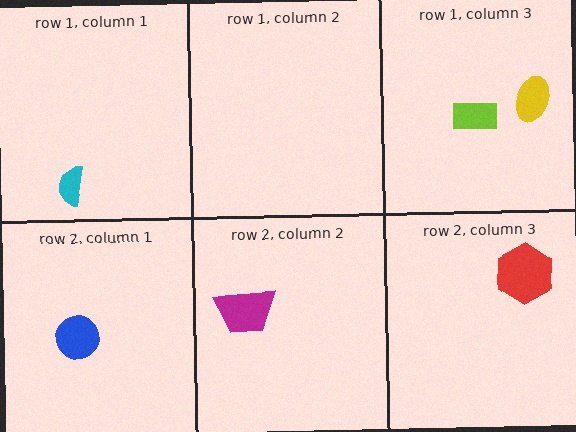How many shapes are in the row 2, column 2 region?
1.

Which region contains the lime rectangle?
The row 1, column 3 region.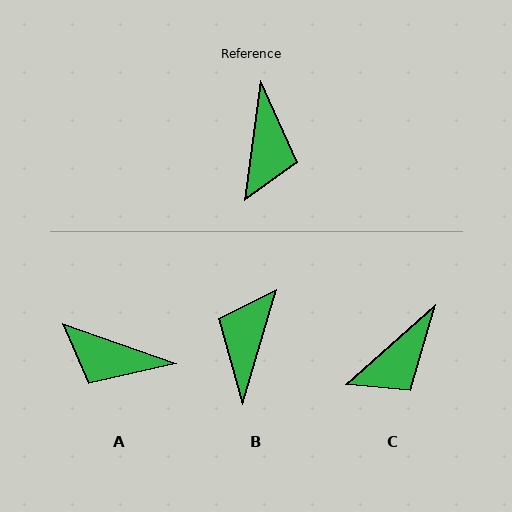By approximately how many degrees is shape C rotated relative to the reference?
Approximately 41 degrees clockwise.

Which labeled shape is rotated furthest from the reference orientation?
B, about 171 degrees away.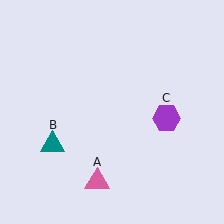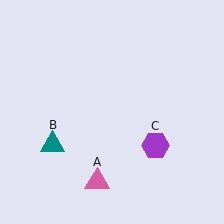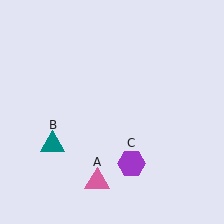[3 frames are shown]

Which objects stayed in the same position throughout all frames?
Pink triangle (object A) and teal triangle (object B) remained stationary.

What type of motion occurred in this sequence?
The purple hexagon (object C) rotated clockwise around the center of the scene.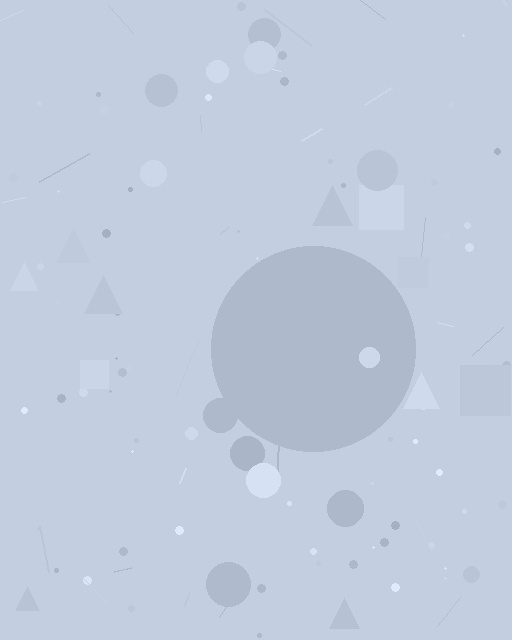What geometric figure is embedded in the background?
A circle is embedded in the background.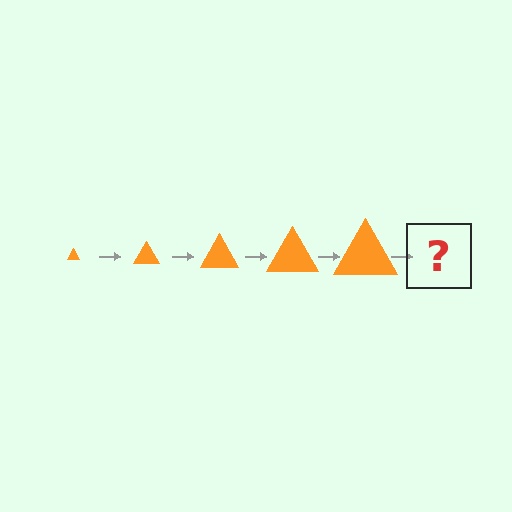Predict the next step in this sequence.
The next step is an orange triangle, larger than the previous one.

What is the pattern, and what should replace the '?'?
The pattern is that the triangle gets progressively larger each step. The '?' should be an orange triangle, larger than the previous one.